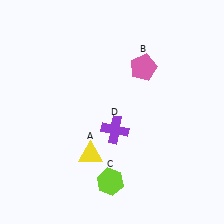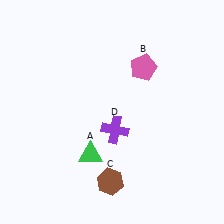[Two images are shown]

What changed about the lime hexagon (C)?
In Image 1, C is lime. In Image 2, it changed to brown.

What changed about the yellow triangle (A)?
In Image 1, A is yellow. In Image 2, it changed to green.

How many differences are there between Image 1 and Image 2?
There are 2 differences between the two images.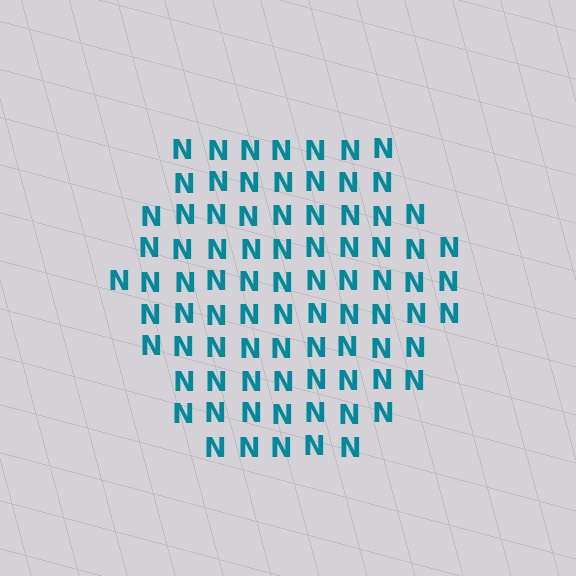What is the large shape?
The large shape is a hexagon.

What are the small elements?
The small elements are letter N's.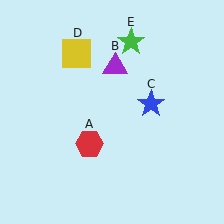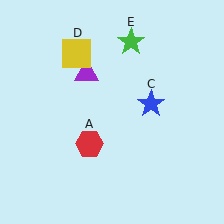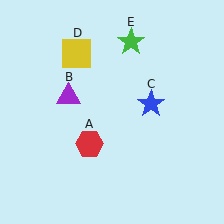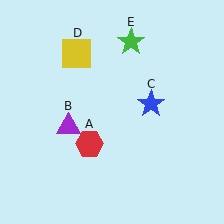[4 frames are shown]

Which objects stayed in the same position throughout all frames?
Red hexagon (object A) and blue star (object C) and yellow square (object D) and green star (object E) remained stationary.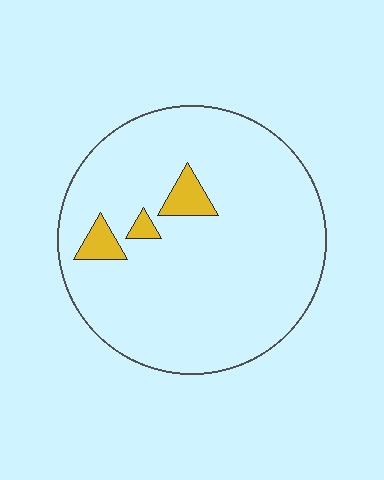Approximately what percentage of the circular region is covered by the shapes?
Approximately 5%.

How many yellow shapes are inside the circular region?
3.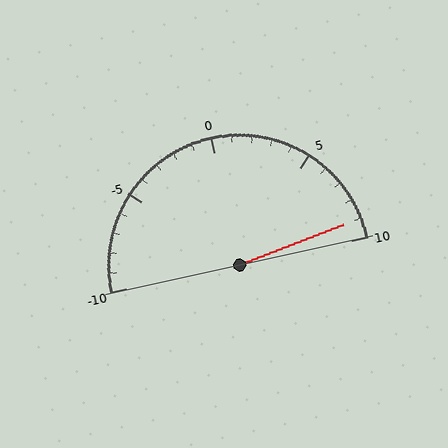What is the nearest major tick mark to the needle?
The nearest major tick mark is 10.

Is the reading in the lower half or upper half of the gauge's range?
The reading is in the upper half of the range (-10 to 10).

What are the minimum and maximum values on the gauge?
The gauge ranges from -10 to 10.